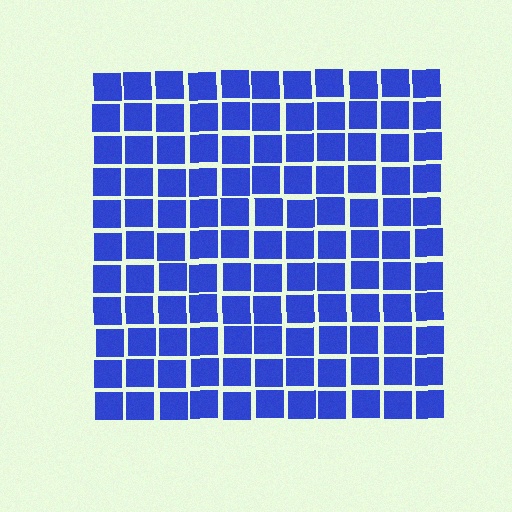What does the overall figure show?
The overall figure shows a square.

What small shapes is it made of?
It is made of small squares.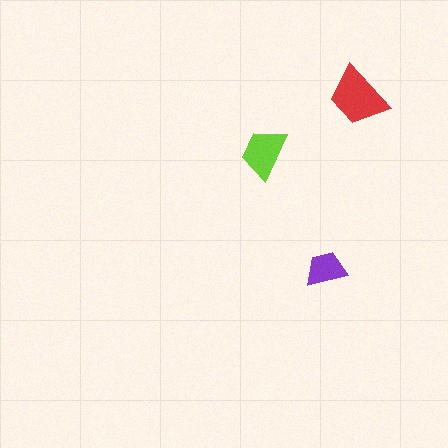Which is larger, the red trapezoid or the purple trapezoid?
The red one.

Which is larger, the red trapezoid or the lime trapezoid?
The red one.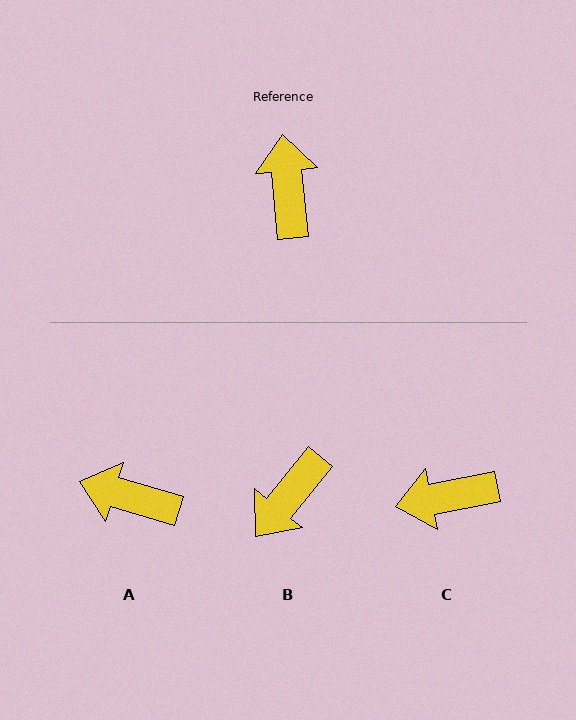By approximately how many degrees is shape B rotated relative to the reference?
Approximately 135 degrees counter-clockwise.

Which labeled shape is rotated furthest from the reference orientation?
B, about 135 degrees away.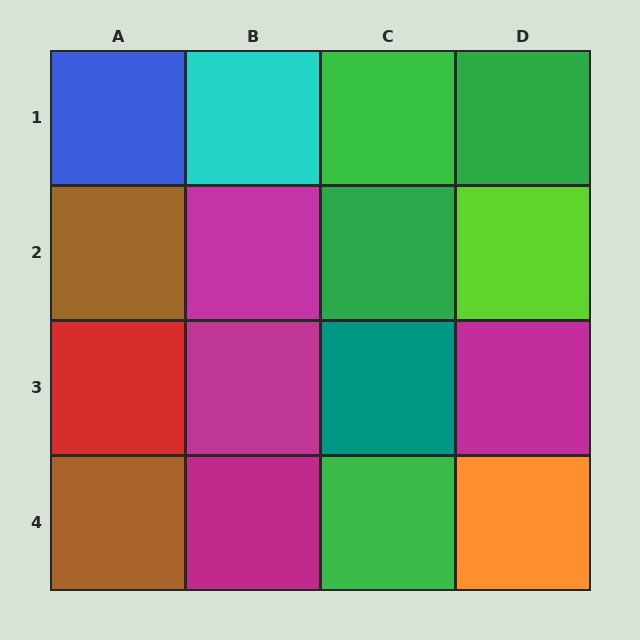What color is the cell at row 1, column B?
Cyan.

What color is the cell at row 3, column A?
Red.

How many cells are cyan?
1 cell is cyan.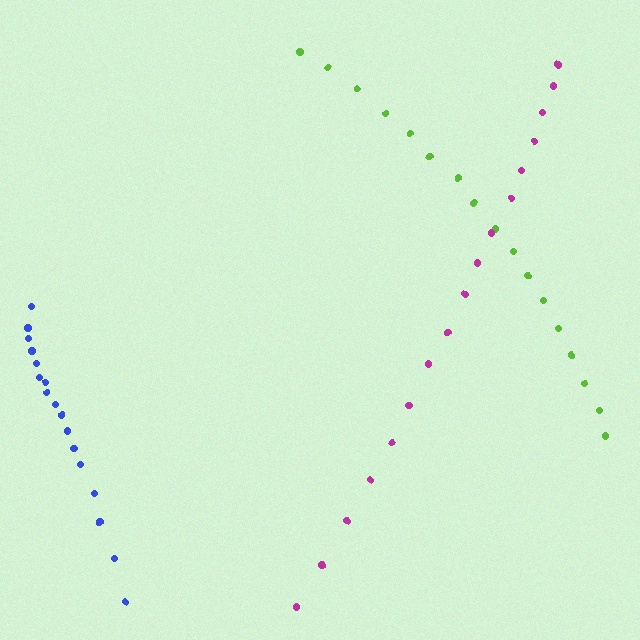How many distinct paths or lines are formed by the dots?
There are 3 distinct paths.